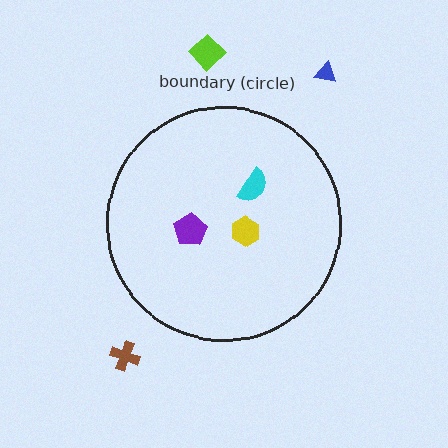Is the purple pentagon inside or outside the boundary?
Inside.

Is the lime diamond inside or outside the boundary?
Outside.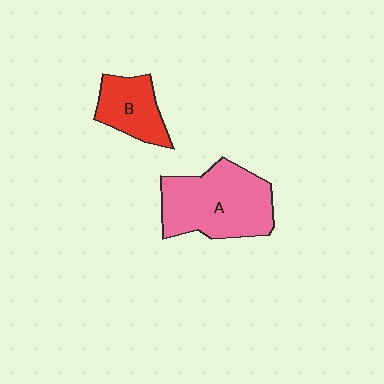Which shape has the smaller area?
Shape B (red).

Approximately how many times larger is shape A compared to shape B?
Approximately 1.9 times.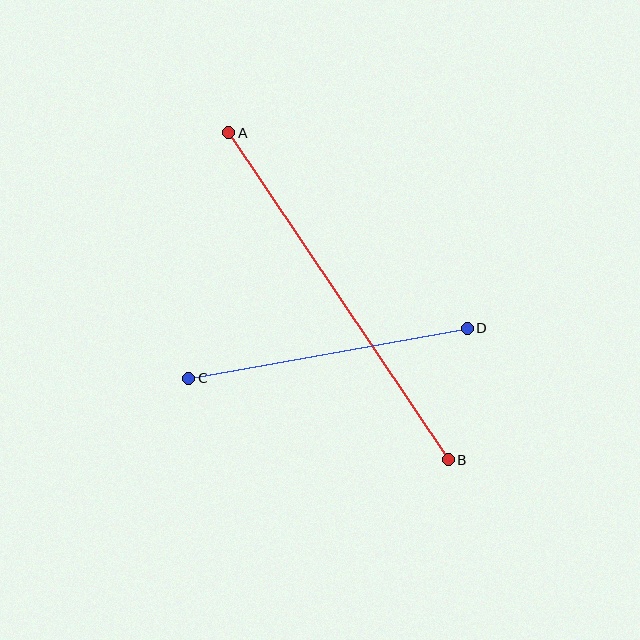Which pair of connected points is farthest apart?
Points A and B are farthest apart.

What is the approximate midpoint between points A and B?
The midpoint is at approximately (338, 296) pixels.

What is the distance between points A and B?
The distance is approximately 394 pixels.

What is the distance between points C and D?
The distance is approximately 283 pixels.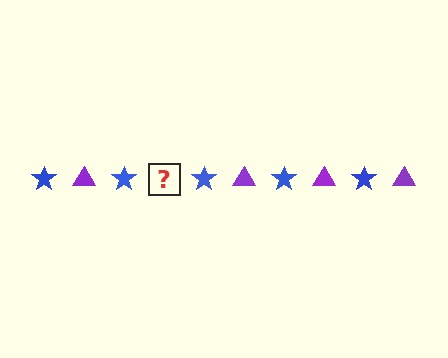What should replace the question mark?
The question mark should be replaced with a purple triangle.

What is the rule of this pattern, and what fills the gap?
The rule is that the pattern alternates between blue star and purple triangle. The gap should be filled with a purple triangle.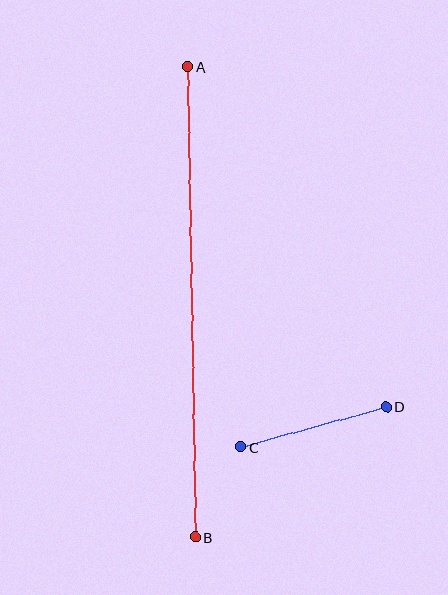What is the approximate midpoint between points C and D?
The midpoint is at approximately (313, 427) pixels.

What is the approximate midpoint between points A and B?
The midpoint is at approximately (191, 302) pixels.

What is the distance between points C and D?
The distance is approximately 151 pixels.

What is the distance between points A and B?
The distance is approximately 470 pixels.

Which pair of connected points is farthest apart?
Points A and B are farthest apart.